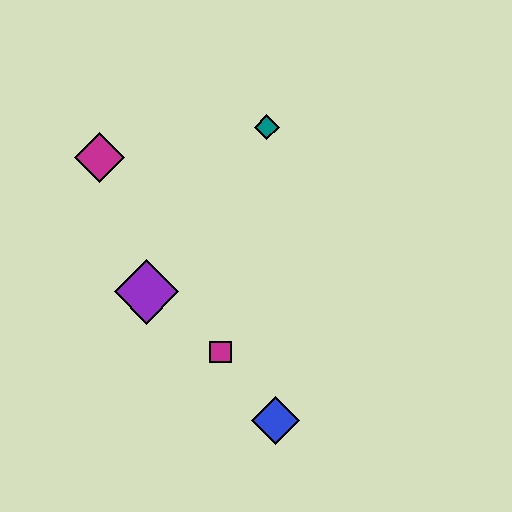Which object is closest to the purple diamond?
The magenta square is closest to the purple diamond.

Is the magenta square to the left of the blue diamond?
Yes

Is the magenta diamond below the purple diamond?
No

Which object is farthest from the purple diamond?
The teal diamond is farthest from the purple diamond.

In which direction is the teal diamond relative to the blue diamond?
The teal diamond is above the blue diamond.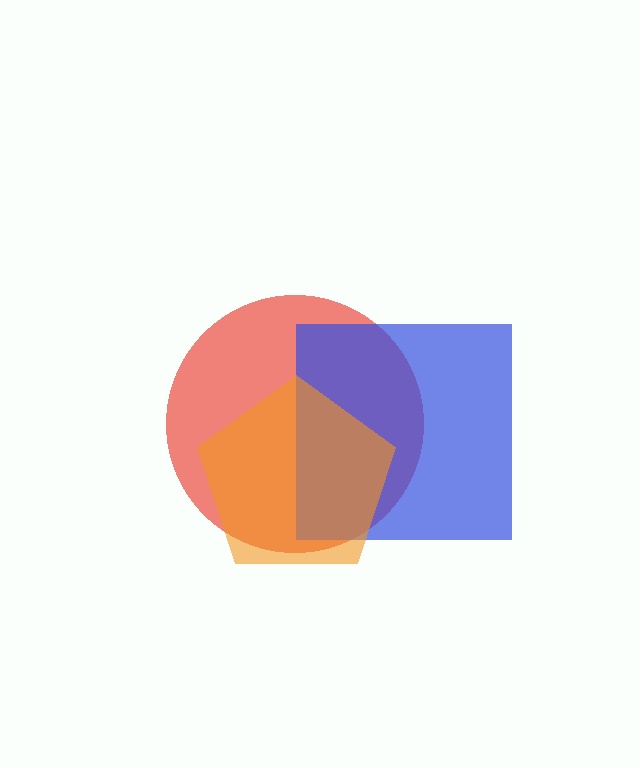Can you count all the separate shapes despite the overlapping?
Yes, there are 3 separate shapes.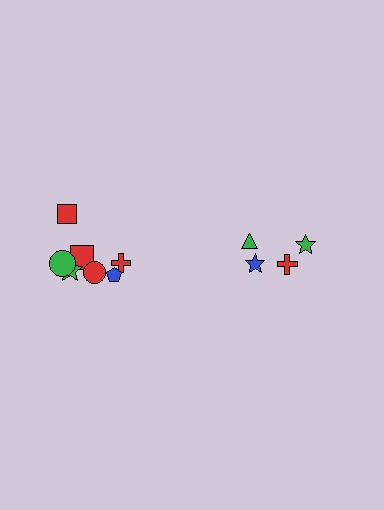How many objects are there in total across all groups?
There are 11 objects.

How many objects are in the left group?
There are 7 objects.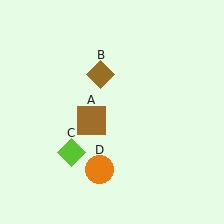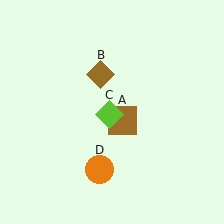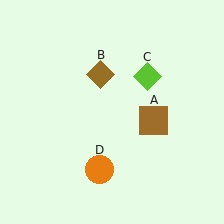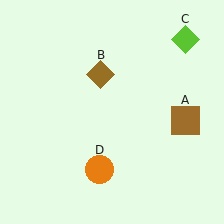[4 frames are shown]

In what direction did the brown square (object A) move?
The brown square (object A) moved right.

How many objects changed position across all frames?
2 objects changed position: brown square (object A), lime diamond (object C).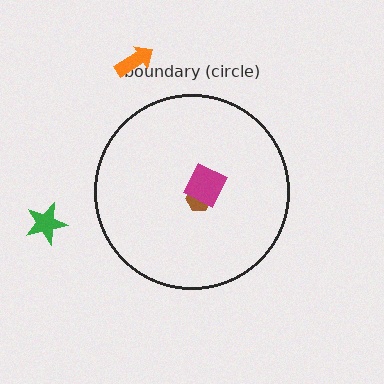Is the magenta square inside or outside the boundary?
Inside.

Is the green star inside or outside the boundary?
Outside.